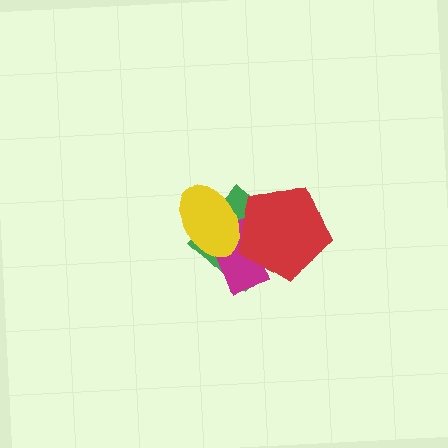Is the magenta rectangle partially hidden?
Yes, it is partially covered by another shape.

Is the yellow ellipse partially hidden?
No, no other shape covers it.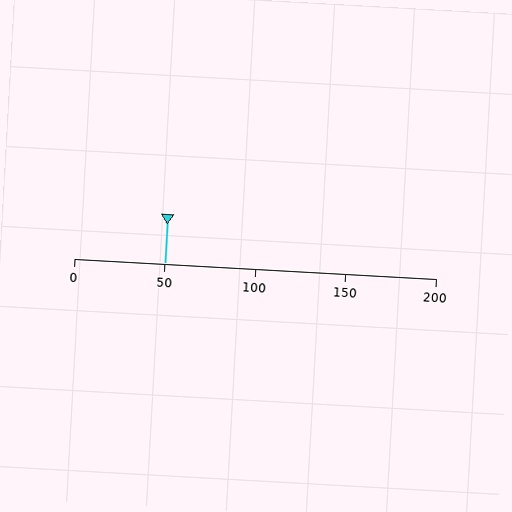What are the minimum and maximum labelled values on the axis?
The axis runs from 0 to 200.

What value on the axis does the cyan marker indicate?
The marker indicates approximately 50.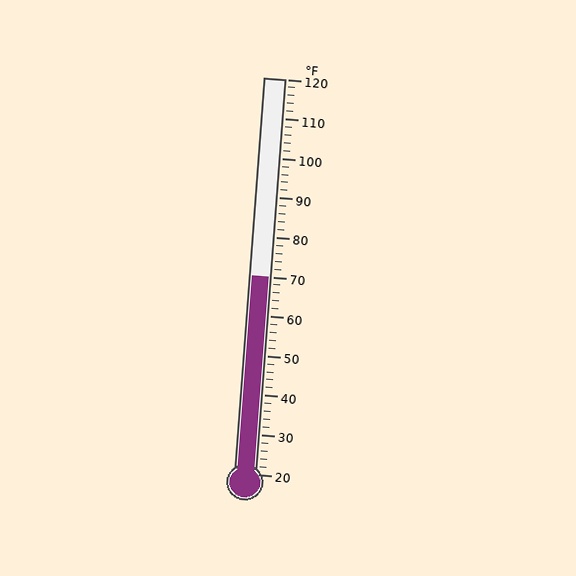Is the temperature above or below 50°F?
The temperature is above 50°F.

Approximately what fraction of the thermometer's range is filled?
The thermometer is filled to approximately 50% of its range.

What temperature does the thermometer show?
The thermometer shows approximately 70°F.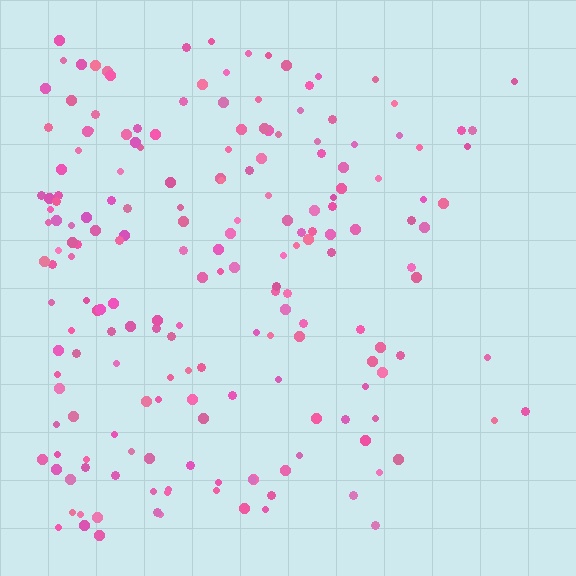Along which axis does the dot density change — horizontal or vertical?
Horizontal.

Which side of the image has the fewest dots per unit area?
The right.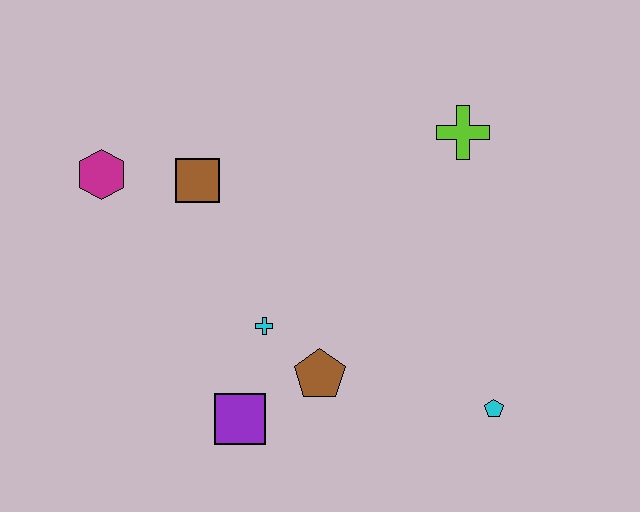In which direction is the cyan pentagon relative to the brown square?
The cyan pentagon is to the right of the brown square.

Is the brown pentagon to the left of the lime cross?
Yes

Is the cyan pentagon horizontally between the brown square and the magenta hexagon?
No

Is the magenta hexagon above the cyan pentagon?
Yes